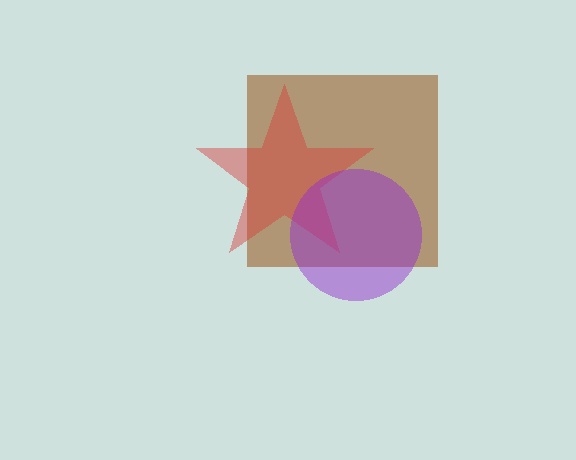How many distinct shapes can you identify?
There are 3 distinct shapes: a brown square, a red star, a purple circle.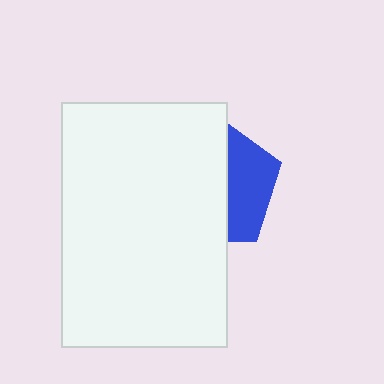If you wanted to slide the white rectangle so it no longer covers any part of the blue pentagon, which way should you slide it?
Slide it left — that is the most direct way to separate the two shapes.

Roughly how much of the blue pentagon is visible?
A small part of it is visible (roughly 37%).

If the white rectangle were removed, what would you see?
You would see the complete blue pentagon.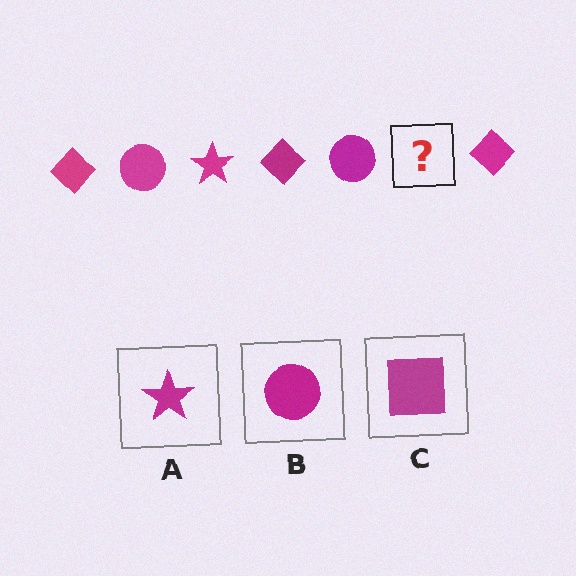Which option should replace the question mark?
Option A.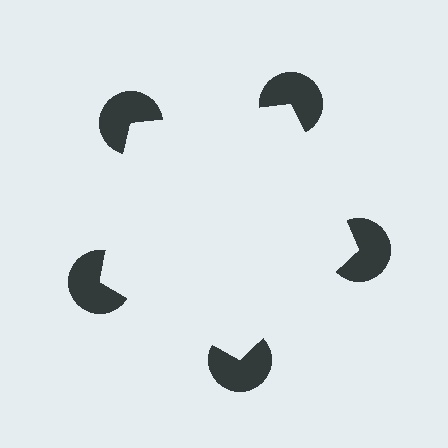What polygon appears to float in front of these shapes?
An illusory pentagon — its edges are inferred from the aligned wedge cuts in the pac-man discs, not physically drawn.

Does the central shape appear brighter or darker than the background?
It typically appears slightly brighter than the background, even though no actual brightness change is drawn.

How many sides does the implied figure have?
5 sides.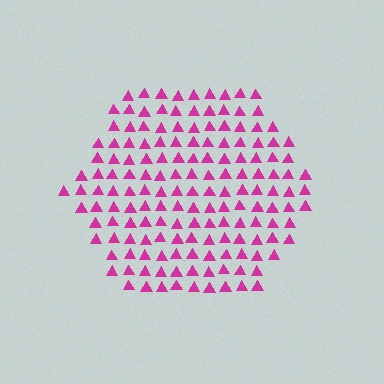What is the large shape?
The large shape is a hexagon.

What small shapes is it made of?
It is made of small triangles.